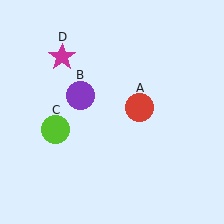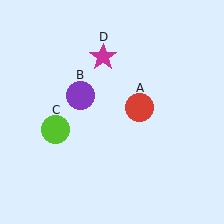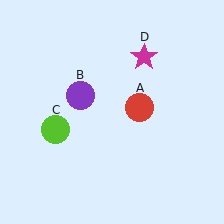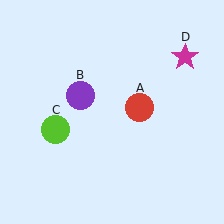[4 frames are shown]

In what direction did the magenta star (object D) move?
The magenta star (object D) moved right.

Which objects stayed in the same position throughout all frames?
Red circle (object A) and purple circle (object B) and lime circle (object C) remained stationary.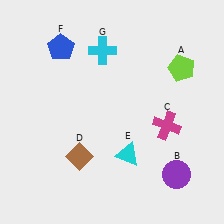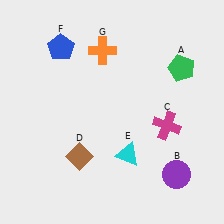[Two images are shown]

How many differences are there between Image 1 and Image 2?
There are 2 differences between the two images.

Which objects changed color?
A changed from lime to green. G changed from cyan to orange.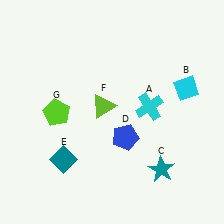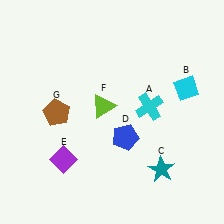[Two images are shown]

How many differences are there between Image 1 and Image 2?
There are 2 differences between the two images.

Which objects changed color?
E changed from teal to purple. G changed from lime to brown.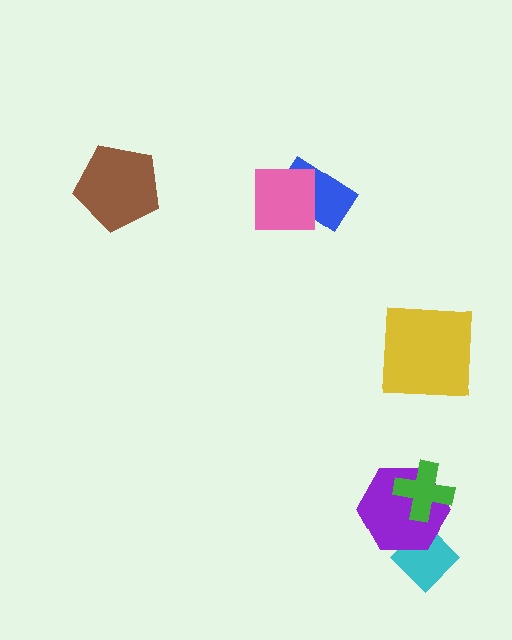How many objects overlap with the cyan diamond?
1 object overlaps with the cyan diamond.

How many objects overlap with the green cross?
1 object overlaps with the green cross.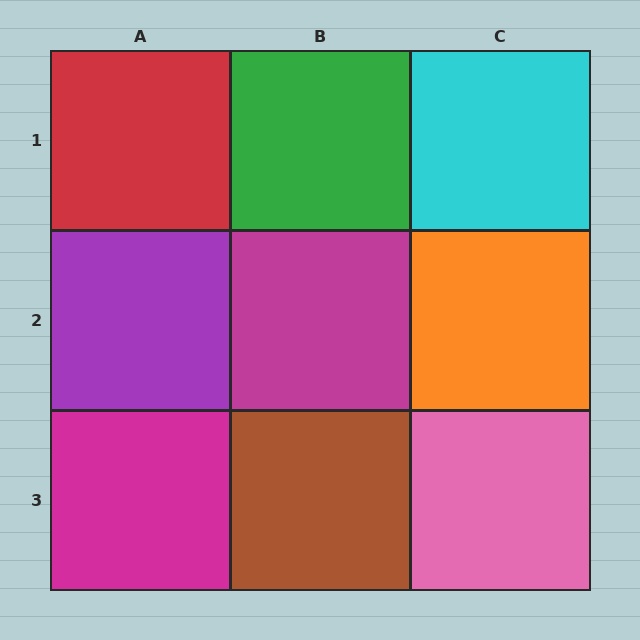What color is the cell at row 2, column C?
Orange.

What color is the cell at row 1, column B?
Green.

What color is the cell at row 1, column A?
Red.